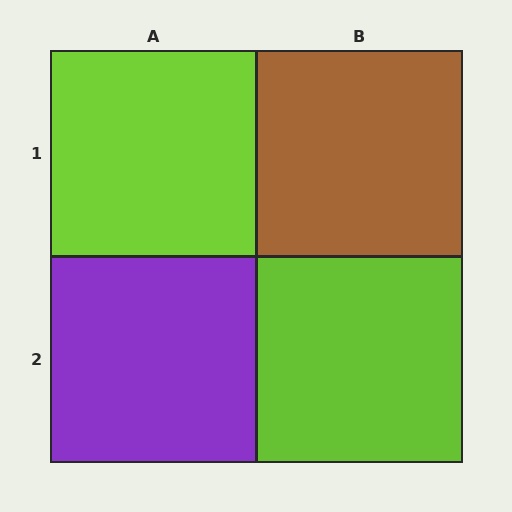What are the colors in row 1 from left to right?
Lime, brown.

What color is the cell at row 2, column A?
Purple.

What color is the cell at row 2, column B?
Lime.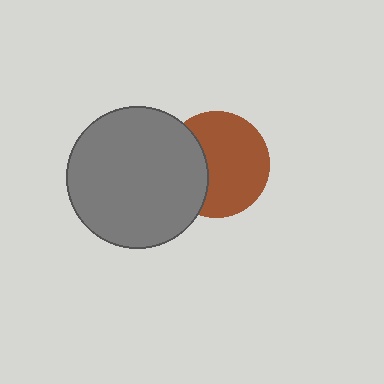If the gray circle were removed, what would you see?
You would see the complete brown circle.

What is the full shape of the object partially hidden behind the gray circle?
The partially hidden object is a brown circle.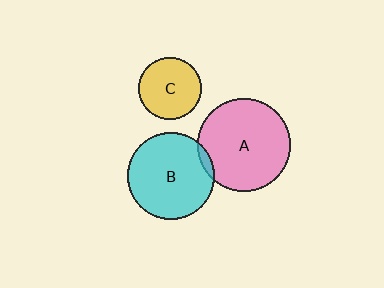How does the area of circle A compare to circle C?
Approximately 2.2 times.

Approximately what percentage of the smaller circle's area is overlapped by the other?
Approximately 5%.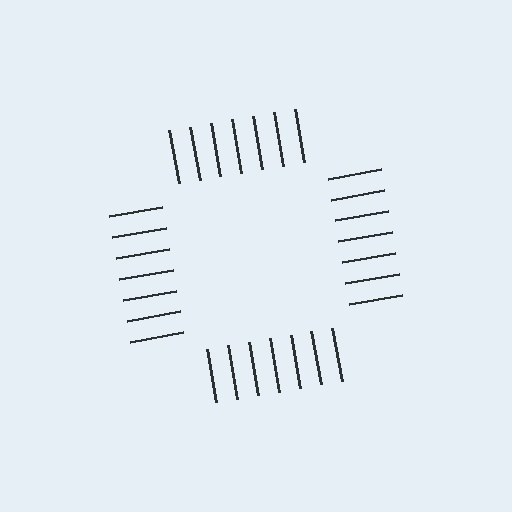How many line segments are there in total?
28 — 7 along each of the 4 edges.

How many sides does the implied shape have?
4 sides — the line-ends trace a square.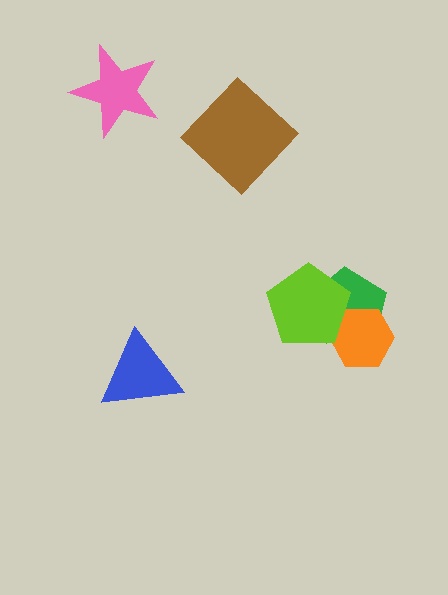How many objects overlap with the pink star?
0 objects overlap with the pink star.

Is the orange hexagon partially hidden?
Yes, it is partially covered by another shape.